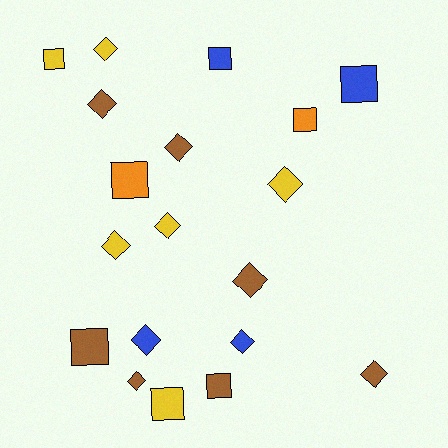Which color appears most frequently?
Brown, with 7 objects.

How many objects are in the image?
There are 19 objects.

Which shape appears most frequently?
Diamond, with 11 objects.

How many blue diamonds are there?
There are 2 blue diamonds.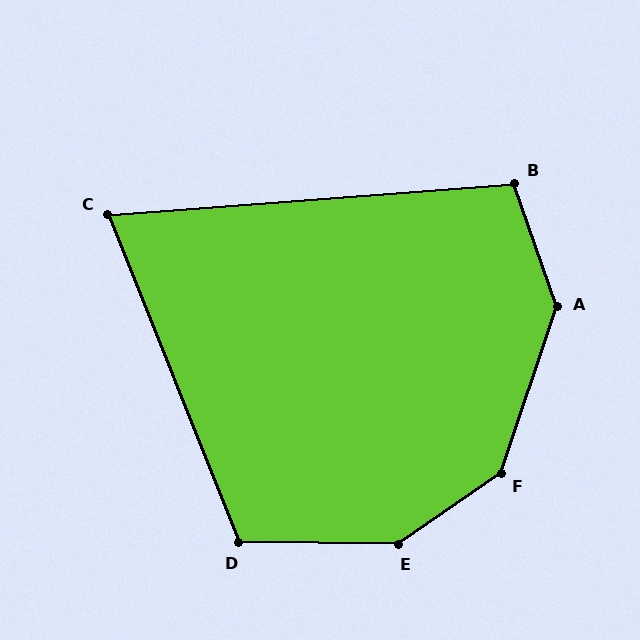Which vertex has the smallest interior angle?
C, at approximately 73 degrees.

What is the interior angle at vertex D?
Approximately 112 degrees (obtuse).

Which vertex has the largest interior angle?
E, at approximately 145 degrees.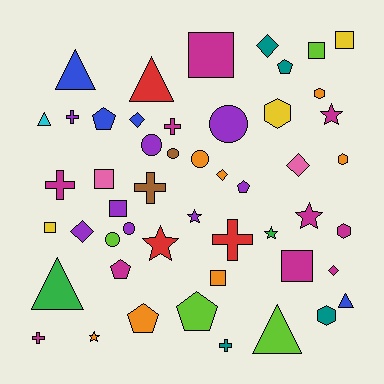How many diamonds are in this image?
There are 6 diamonds.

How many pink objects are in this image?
There are 2 pink objects.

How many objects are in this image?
There are 50 objects.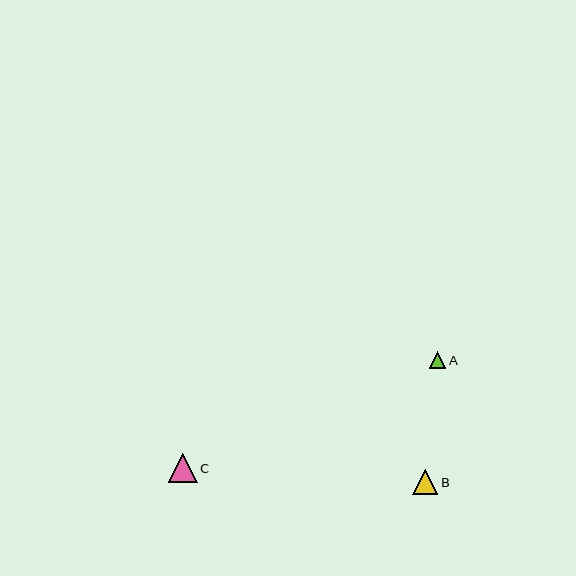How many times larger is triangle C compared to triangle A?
Triangle C is approximately 1.8 times the size of triangle A.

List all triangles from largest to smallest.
From largest to smallest: C, B, A.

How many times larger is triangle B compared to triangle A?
Triangle B is approximately 1.5 times the size of triangle A.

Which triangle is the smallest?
Triangle A is the smallest with a size of approximately 16 pixels.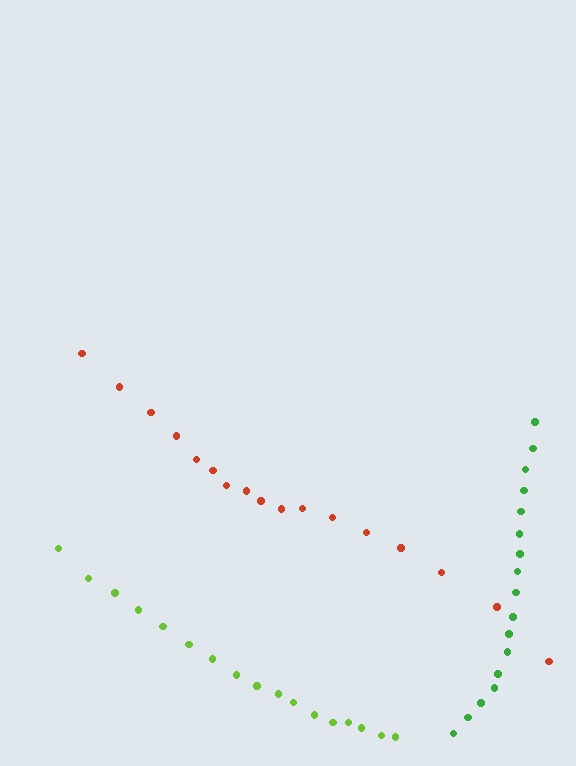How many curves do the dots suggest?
There are 3 distinct paths.